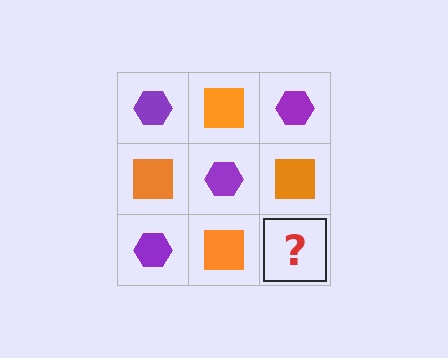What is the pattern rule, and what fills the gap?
The rule is that it alternates purple hexagon and orange square in a checkerboard pattern. The gap should be filled with a purple hexagon.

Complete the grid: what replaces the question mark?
The question mark should be replaced with a purple hexagon.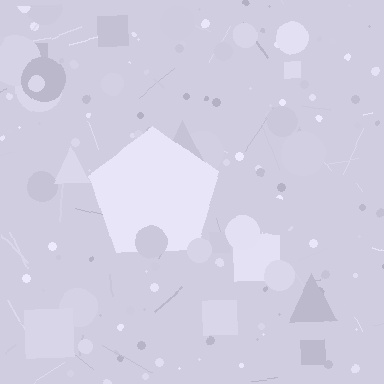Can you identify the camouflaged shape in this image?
The camouflaged shape is a pentagon.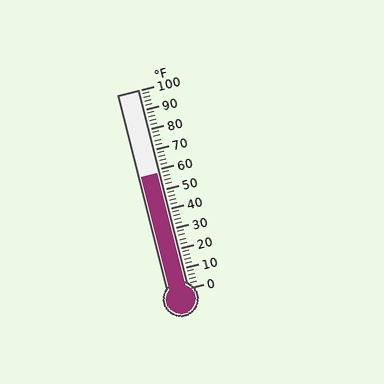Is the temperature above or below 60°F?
The temperature is below 60°F.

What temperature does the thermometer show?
The thermometer shows approximately 58°F.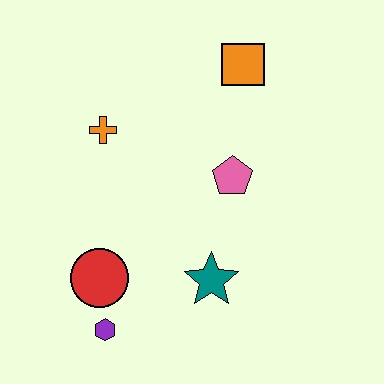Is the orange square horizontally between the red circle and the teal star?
No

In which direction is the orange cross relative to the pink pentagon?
The orange cross is to the left of the pink pentagon.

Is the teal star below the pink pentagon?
Yes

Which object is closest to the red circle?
The purple hexagon is closest to the red circle.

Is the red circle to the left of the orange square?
Yes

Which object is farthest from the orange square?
The purple hexagon is farthest from the orange square.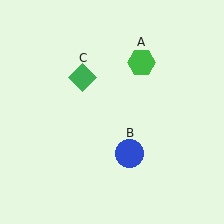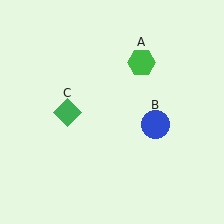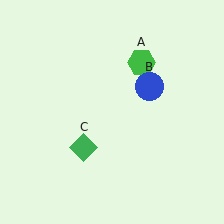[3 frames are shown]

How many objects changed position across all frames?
2 objects changed position: blue circle (object B), green diamond (object C).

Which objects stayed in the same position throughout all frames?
Green hexagon (object A) remained stationary.